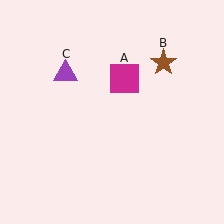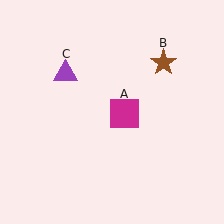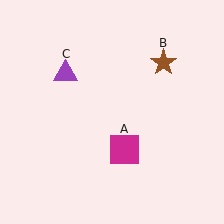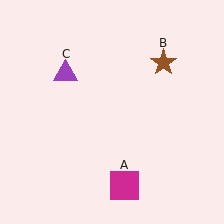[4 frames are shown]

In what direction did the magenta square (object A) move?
The magenta square (object A) moved down.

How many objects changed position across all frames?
1 object changed position: magenta square (object A).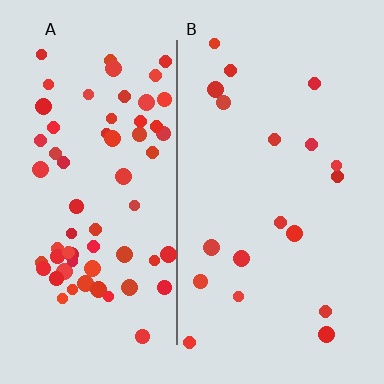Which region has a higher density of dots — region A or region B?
A (the left).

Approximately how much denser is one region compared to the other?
Approximately 3.5× — region A over region B.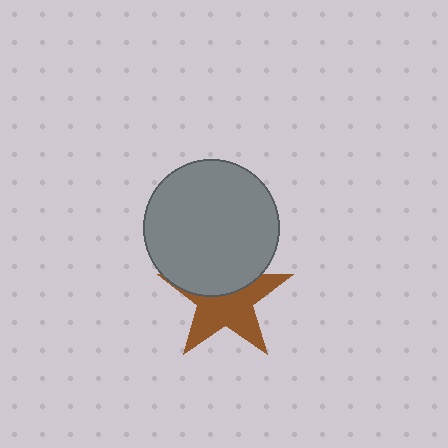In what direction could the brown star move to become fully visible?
The brown star could move down. That would shift it out from behind the gray circle entirely.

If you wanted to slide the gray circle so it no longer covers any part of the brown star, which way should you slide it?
Slide it up — that is the most direct way to separate the two shapes.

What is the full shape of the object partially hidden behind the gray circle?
The partially hidden object is a brown star.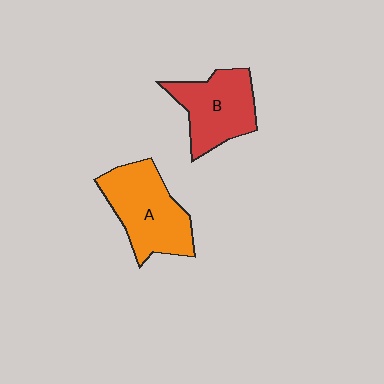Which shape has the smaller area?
Shape B (red).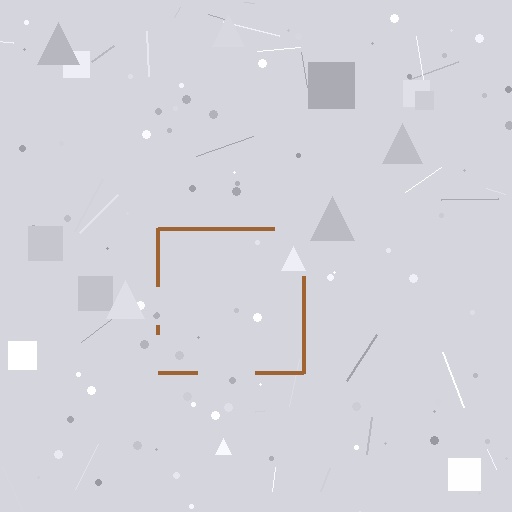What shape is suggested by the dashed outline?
The dashed outline suggests a square.